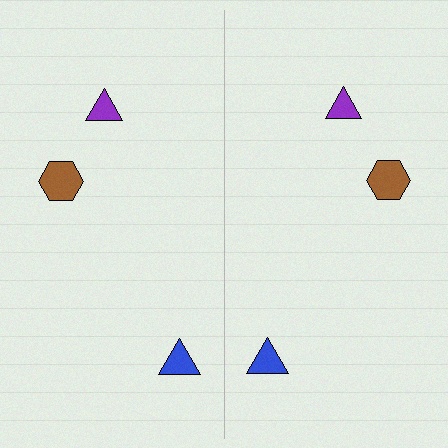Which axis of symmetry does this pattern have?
The pattern has a vertical axis of symmetry running through the center of the image.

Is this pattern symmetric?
Yes, this pattern has bilateral (reflection) symmetry.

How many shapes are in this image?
There are 6 shapes in this image.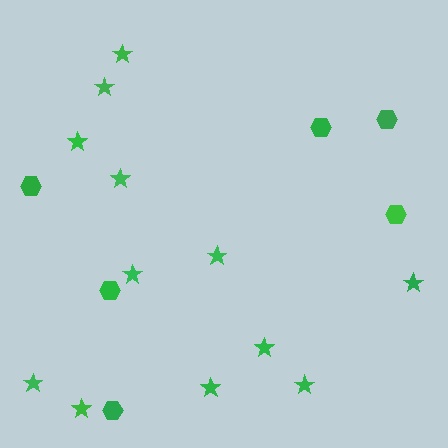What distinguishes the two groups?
There are 2 groups: one group of stars (12) and one group of hexagons (6).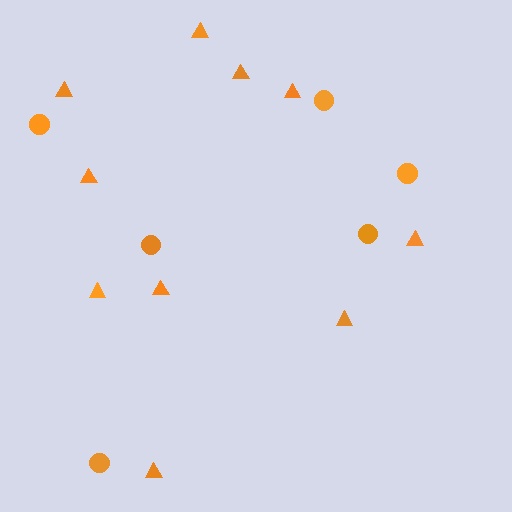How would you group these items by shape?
There are 2 groups: one group of triangles (10) and one group of circles (6).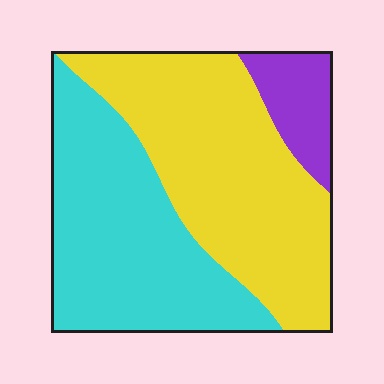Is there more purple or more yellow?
Yellow.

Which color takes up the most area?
Yellow, at roughly 50%.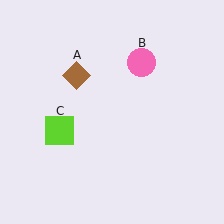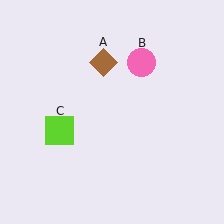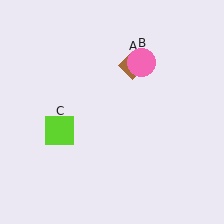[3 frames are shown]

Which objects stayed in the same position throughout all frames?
Pink circle (object B) and lime square (object C) remained stationary.